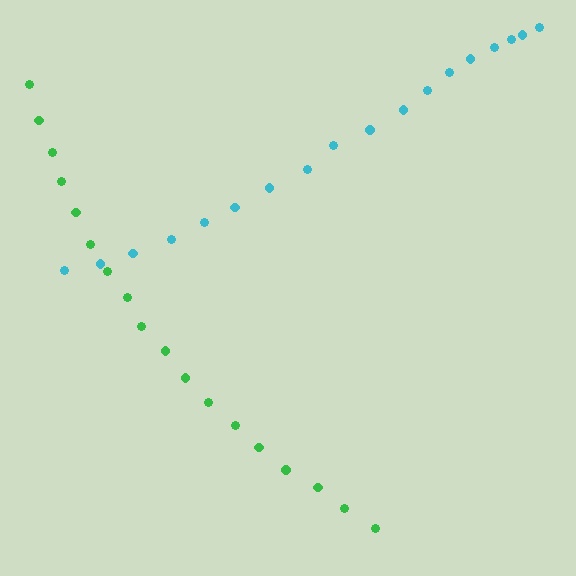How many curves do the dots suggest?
There are 2 distinct paths.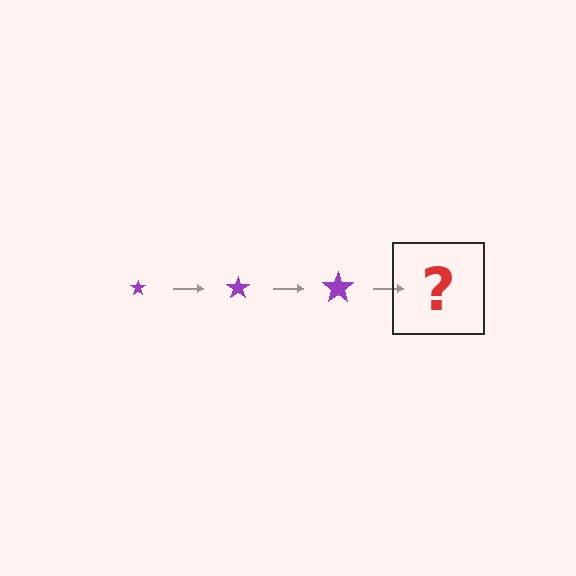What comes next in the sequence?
The next element should be a purple star, larger than the previous one.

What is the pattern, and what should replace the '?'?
The pattern is that the star gets progressively larger each step. The '?' should be a purple star, larger than the previous one.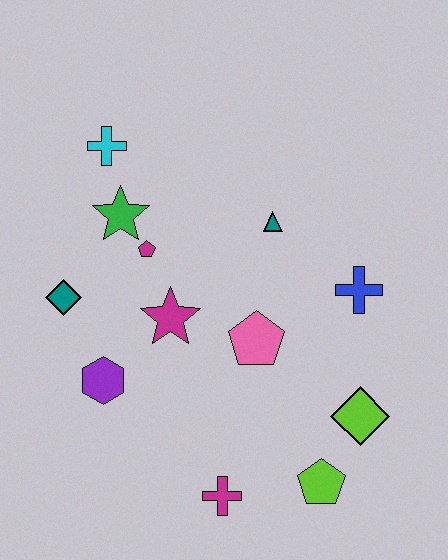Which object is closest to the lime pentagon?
The lime diamond is closest to the lime pentagon.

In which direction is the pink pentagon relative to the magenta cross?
The pink pentagon is above the magenta cross.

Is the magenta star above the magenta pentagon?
No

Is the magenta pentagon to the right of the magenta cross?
No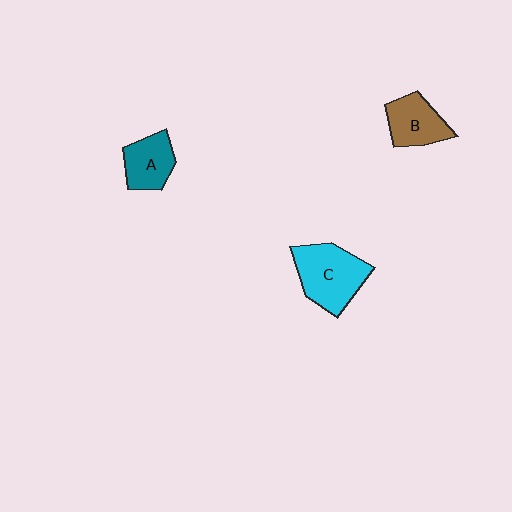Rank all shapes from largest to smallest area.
From largest to smallest: C (cyan), B (brown), A (teal).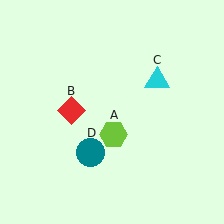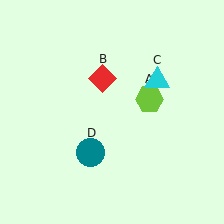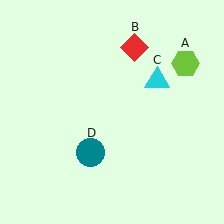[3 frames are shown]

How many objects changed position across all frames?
2 objects changed position: lime hexagon (object A), red diamond (object B).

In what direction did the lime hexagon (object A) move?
The lime hexagon (object A) moved up and to the right.